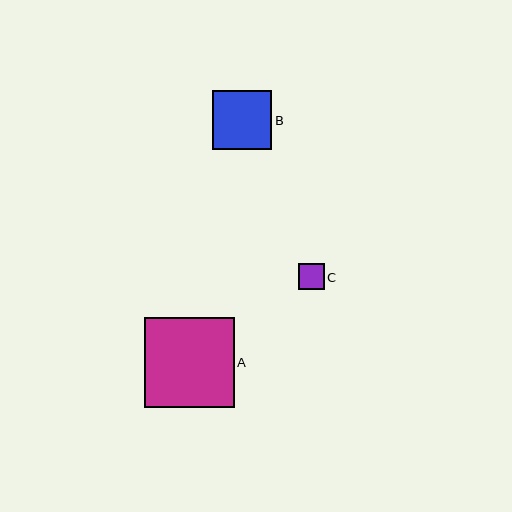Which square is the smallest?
Square C is the smallest with a size of approximately 25 pixels.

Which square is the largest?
Square A is the largest with a size of approximately 90 pixels.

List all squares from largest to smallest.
From largest to smallest: A, B, C.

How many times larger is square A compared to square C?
Square A is approximately 3.5 times the size of square C.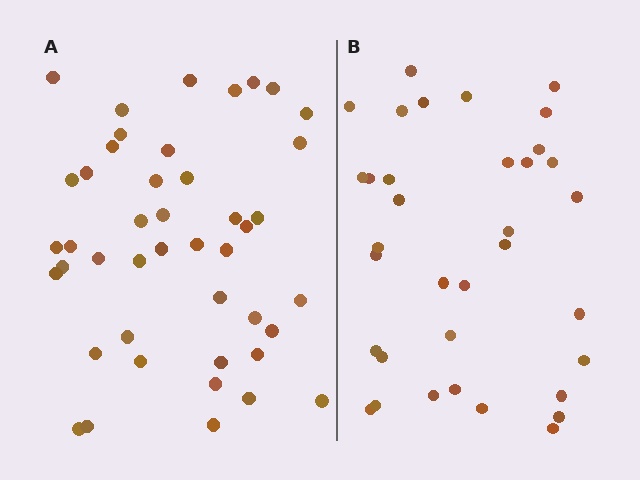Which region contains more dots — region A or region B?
Region A (the left region) has more dots.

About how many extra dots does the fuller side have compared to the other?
Region A has roughly 8 or so more dots than region B.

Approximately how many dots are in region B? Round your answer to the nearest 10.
About 40 dots. (The exact count is 35, which rounds to 40.)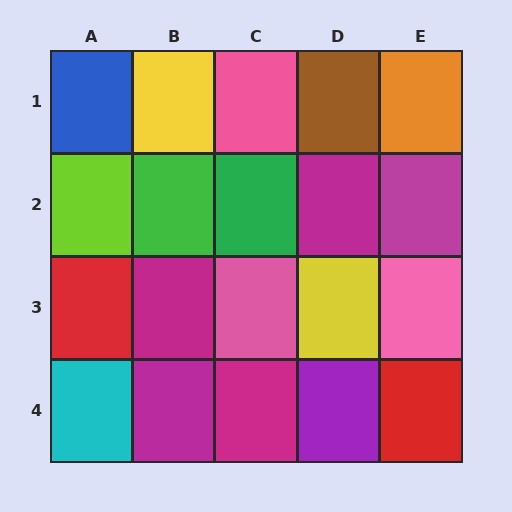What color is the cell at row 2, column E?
Magenta.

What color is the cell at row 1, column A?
Blue.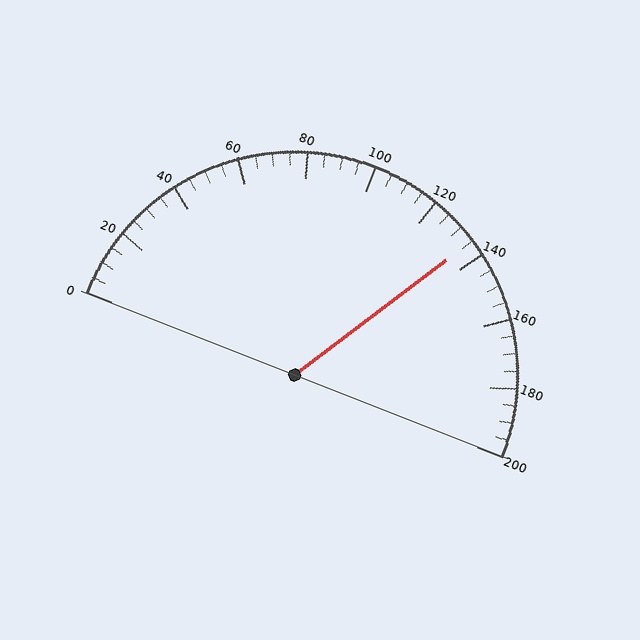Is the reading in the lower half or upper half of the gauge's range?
The reading is in the upper half of the range (0 to 200).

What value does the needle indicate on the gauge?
The needle indicates approximately 135.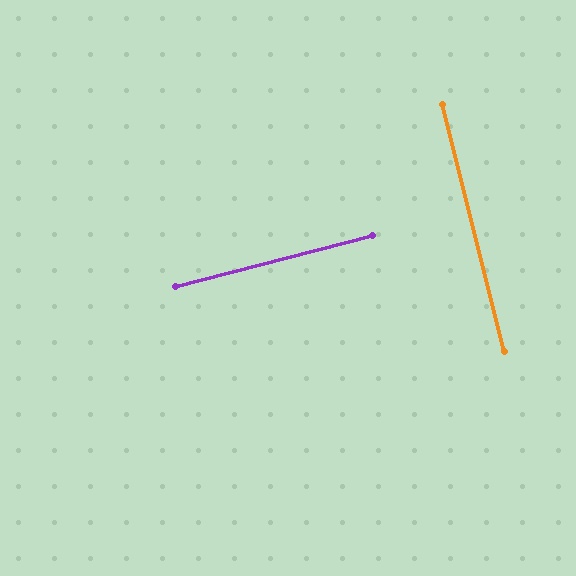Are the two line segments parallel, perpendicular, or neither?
Perpendicular — they meet at approximately 90°.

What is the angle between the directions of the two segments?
Approximately 90 degrees.